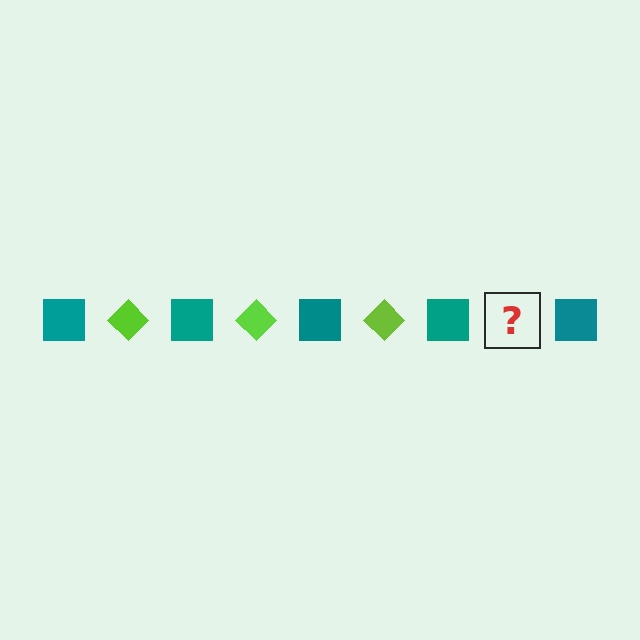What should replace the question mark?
The question mark should be replaced with a lime diamond.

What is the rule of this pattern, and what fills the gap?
The rule is that the pattern alternates between teal square and lime diamond. The gap should be filled with a lime diamond.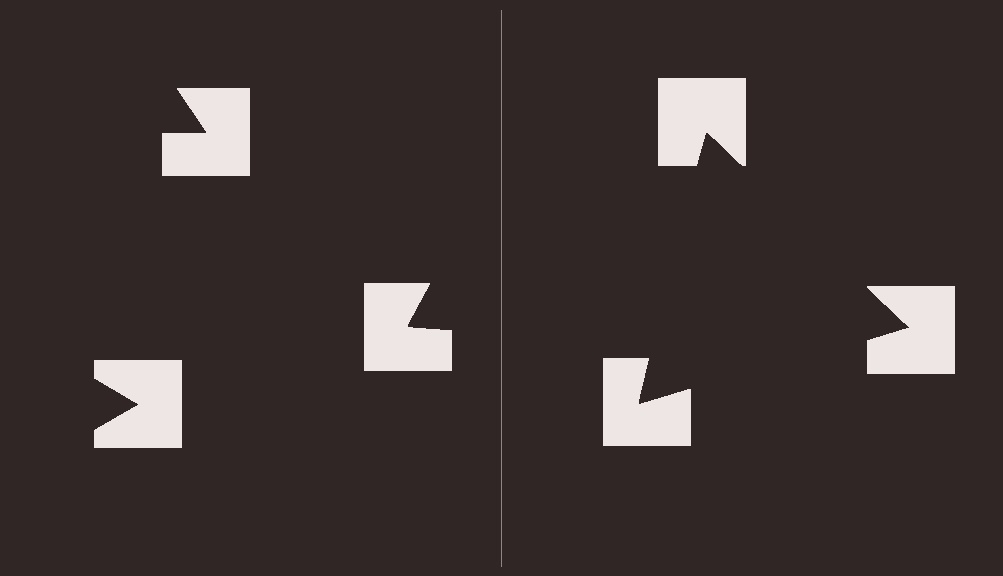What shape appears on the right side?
An illusory triangle.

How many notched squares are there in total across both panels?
6 — 3 on each side.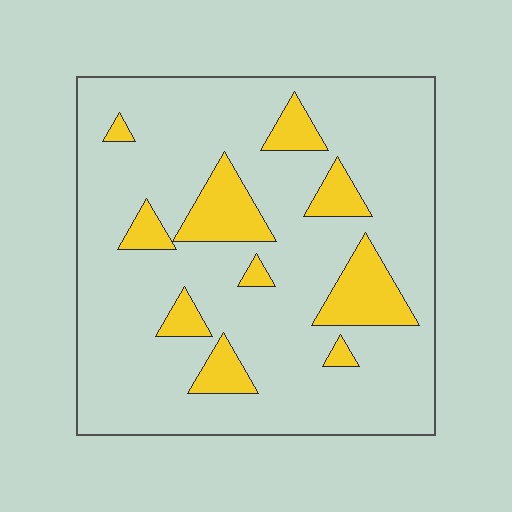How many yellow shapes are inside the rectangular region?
10.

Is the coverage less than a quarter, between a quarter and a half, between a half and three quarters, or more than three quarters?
Less than a quarter.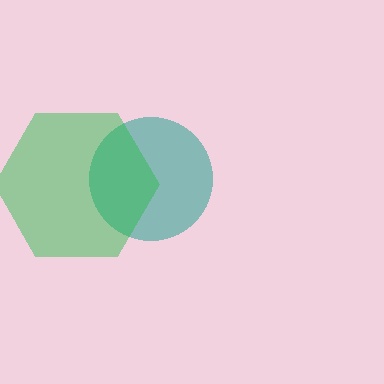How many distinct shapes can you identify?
There are 2 distinct shapes: a teal circle, a green hexagon.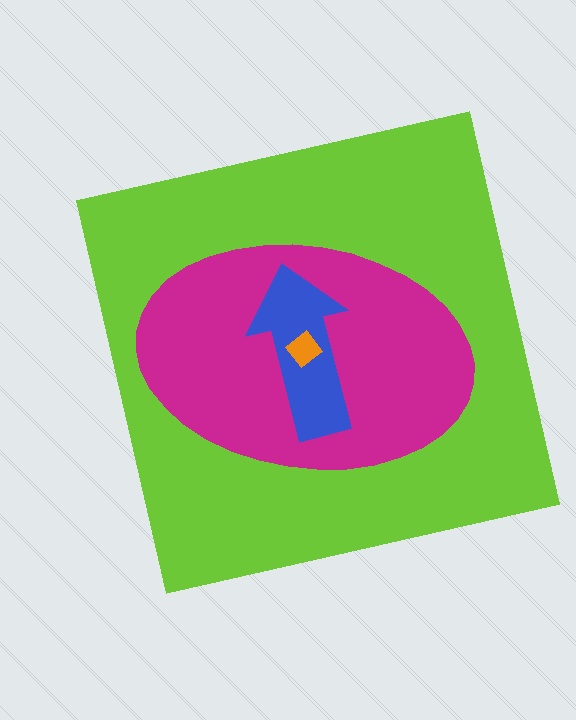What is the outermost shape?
The lime square.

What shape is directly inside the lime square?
The magenta ellipse.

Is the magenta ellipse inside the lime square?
Yes.